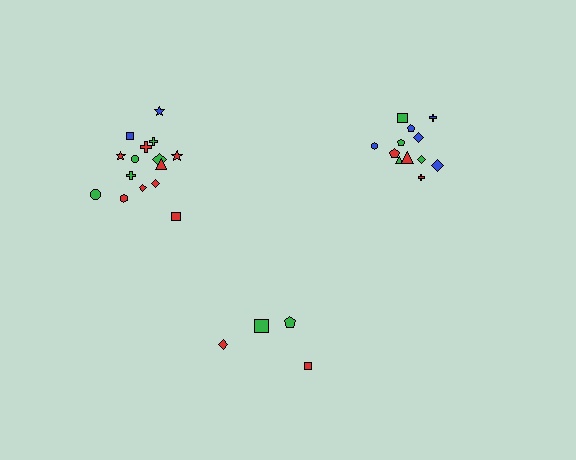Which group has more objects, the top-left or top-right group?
The top-left group.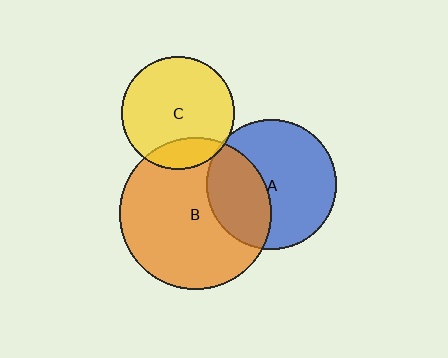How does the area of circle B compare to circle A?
Approximately 1.4 times.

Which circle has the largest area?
Circle B (orange).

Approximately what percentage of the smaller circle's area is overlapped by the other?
Approximately 15%.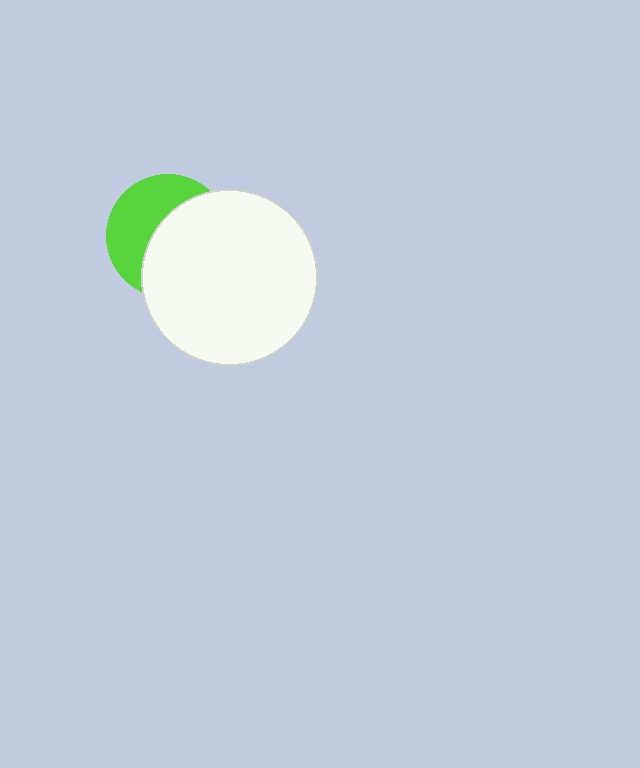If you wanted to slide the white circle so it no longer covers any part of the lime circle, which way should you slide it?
Slide it right — that is the most direct way to separate the two shapes.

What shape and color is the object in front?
The object in front is a white circle.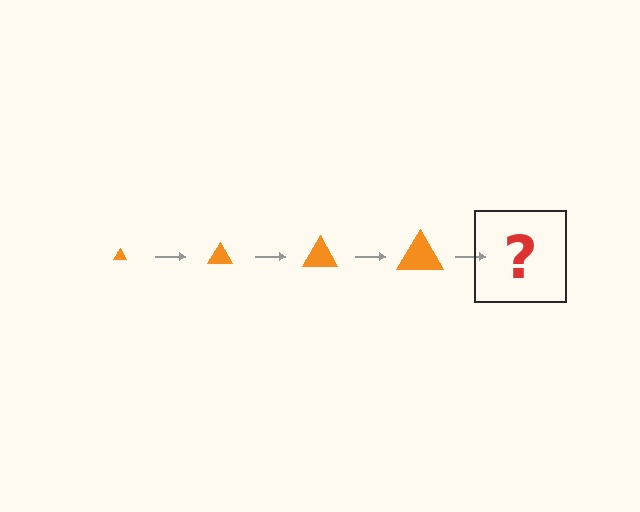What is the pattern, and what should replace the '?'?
The pattern is that the triangle gets progressively larger each step. The '?' should be an orange triangle, larger than the previous one.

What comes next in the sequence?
The next element should be an orange triangle, larger than the previous one.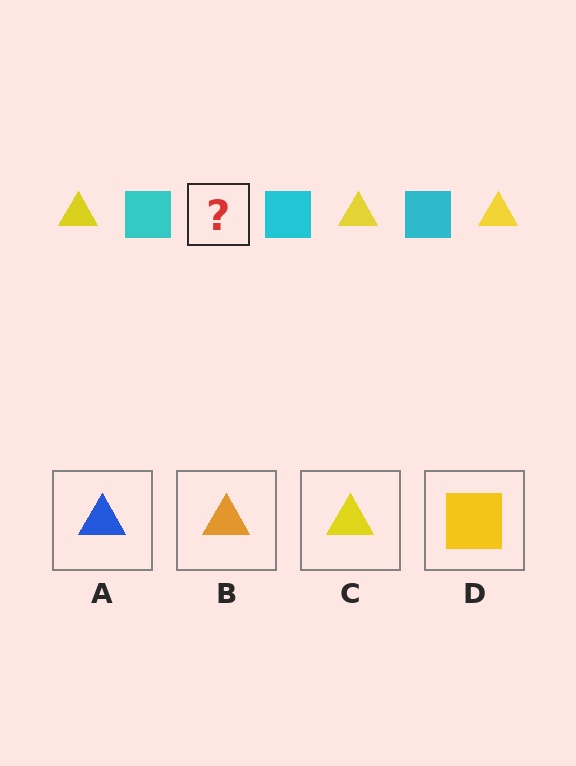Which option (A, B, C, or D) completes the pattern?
C.